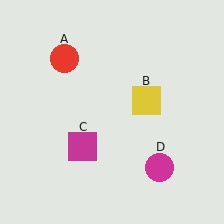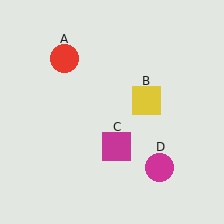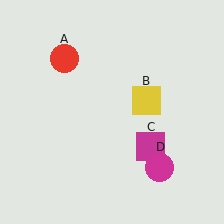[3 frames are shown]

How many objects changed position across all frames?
1 object changed position: magenta square (object C).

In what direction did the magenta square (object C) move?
The magenta square (object C) moved right.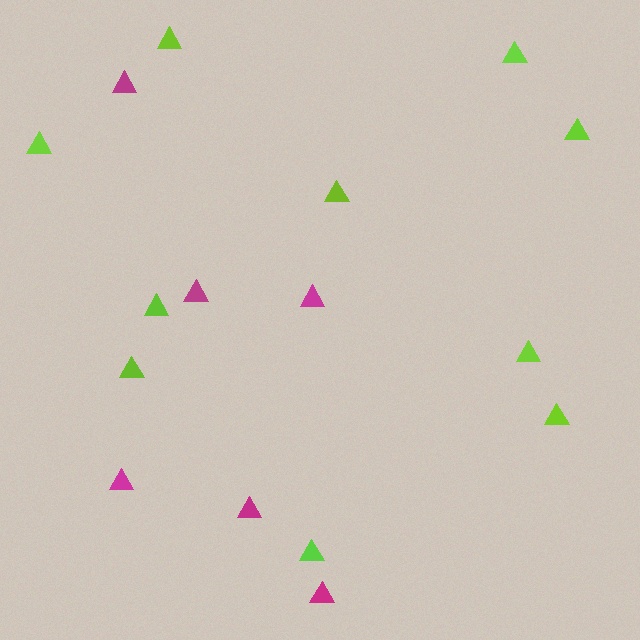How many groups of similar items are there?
There are 2 groups: one group of magenta triangles (6) and one group of lime triangles (10).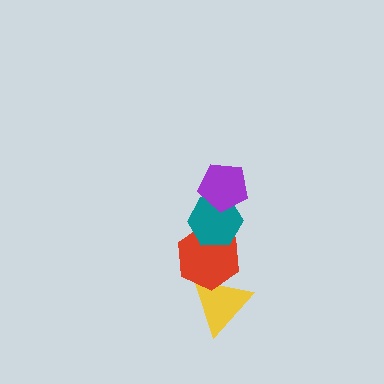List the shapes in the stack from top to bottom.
From top to bottom: the purple pentagon, the teal hexagon, the red hexagon, the yellow triangle.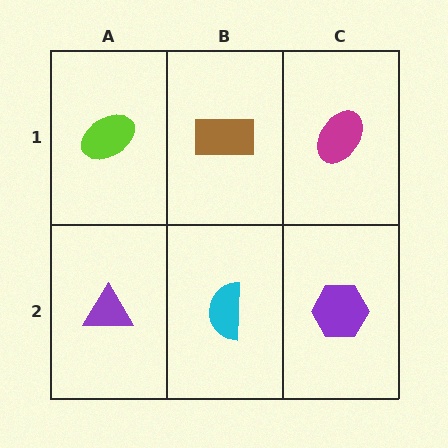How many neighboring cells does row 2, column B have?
3.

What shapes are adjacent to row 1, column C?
A purple hexagon (row 2, column C), a brown rectangle (row 1, column B).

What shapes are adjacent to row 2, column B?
A brown rectangle (row 1, column B), a purple triangle (row 2, column A), a purple hexagon (row 2, column C).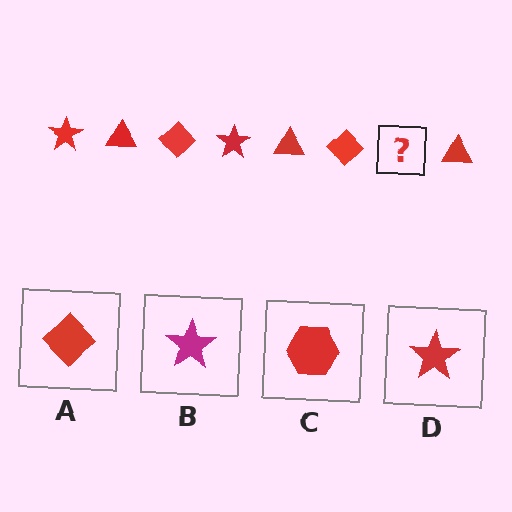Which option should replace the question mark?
Option D.